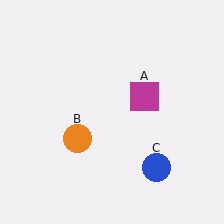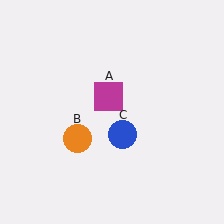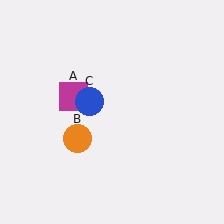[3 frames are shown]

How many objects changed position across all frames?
2 objects changed position: magenta square (object A), blue circle (object C).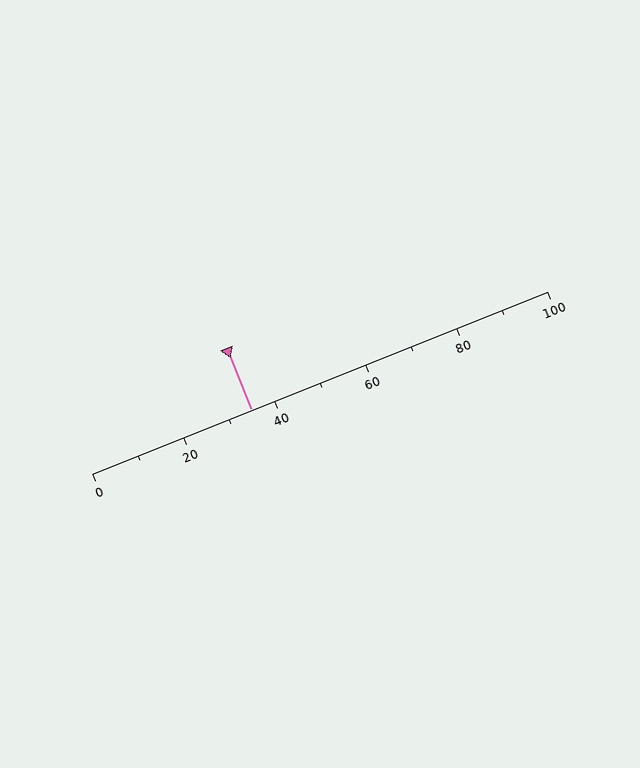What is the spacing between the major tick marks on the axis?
The major ticks are spaced 20 apart.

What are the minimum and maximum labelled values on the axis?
The axis runs from 0 to 100.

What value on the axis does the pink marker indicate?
The marker indicates approximately 35.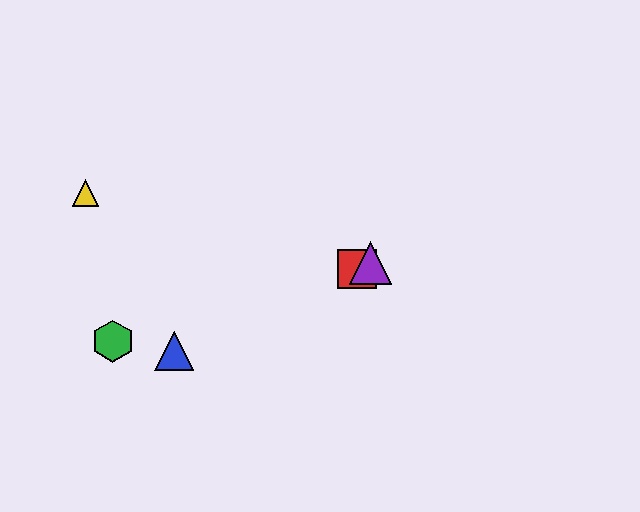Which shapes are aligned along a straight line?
The red square, the blue triangle, the purple triangle are aligned along a straight line.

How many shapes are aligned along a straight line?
3 shapes (the red square, the blue triangle, the purple triangle) are aligned along a straight line.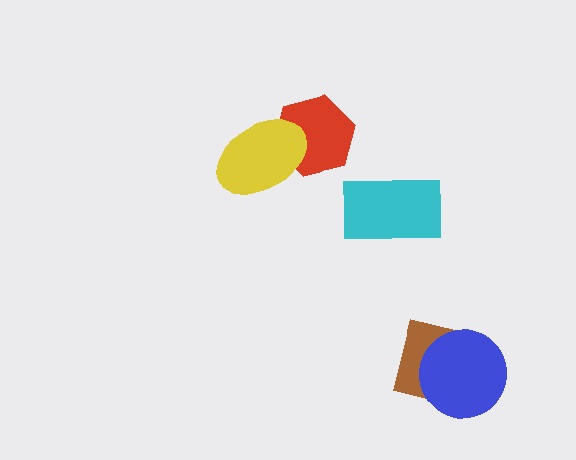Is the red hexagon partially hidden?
Yes, it is partially covered by another shape.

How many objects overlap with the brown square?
1 object overlaps with the brown square.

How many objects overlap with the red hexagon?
1 object overlaps with the red hexagon.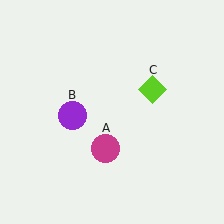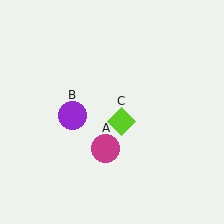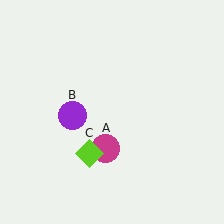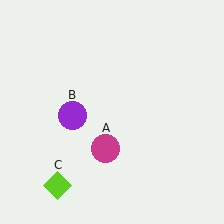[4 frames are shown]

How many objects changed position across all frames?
1 object changed position: lime diamond (object C).